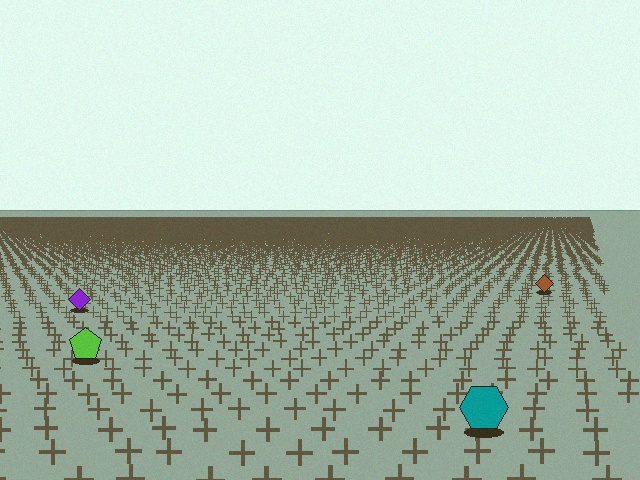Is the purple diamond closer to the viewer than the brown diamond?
Yes. The purple diamond is closer — you can tell from the texture gradient: the ground texture is coarser near it.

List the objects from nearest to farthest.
From nearest to farthest: the teal hexagon, the lime pentagon, the purple diamond, the brown diamond.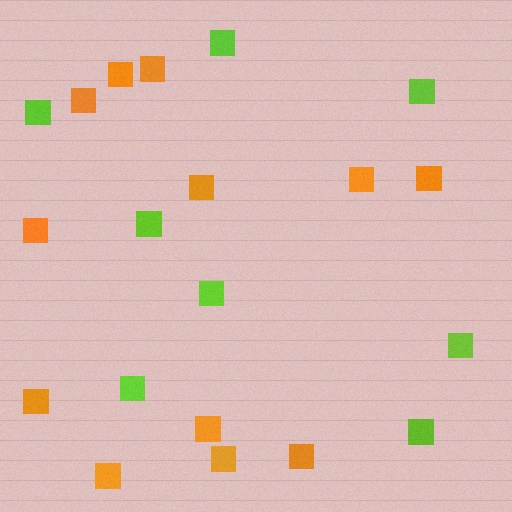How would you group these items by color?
There are 2 groups: one group of lime squares (8) and one group of orange squares (12).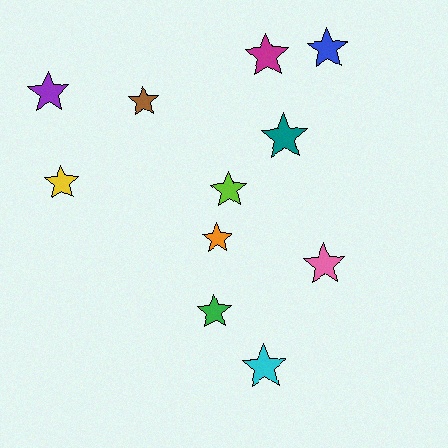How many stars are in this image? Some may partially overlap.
There are 11 stars.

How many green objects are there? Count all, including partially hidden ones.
There is 1 green object.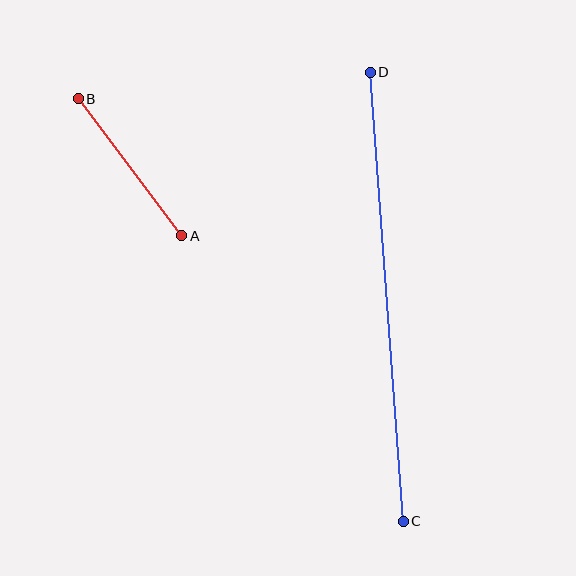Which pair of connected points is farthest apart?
Points C and D are farthest apart.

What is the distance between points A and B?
The distance is approximately 172 pixels.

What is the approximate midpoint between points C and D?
The midpoint is at approximately (387, 297) pixels.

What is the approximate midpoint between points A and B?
The midpoint is at approximately (130, 167) pixels.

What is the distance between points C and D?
The distance is approximately 451 pixels.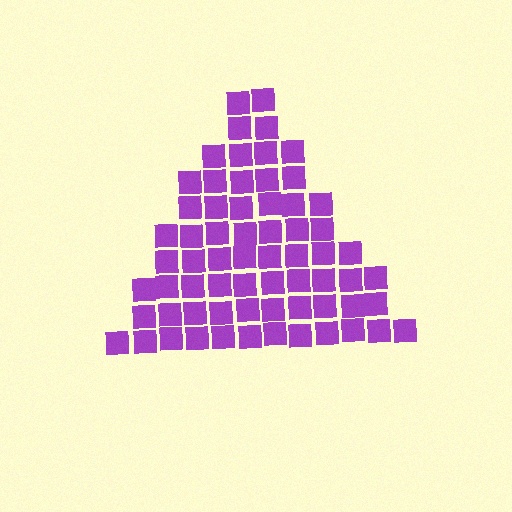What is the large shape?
The large shape is a triangle.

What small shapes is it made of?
It is made of small squares.